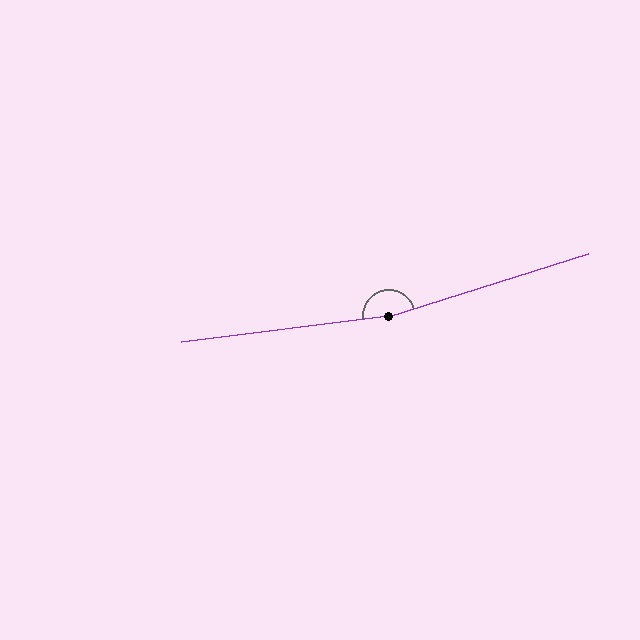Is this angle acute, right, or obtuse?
It is obtuse.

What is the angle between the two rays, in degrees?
Approximately 170 degrees.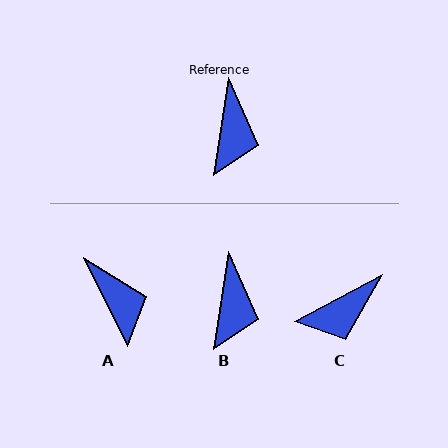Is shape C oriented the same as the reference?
No, it is off by about 53 degrees.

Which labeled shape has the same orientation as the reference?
B.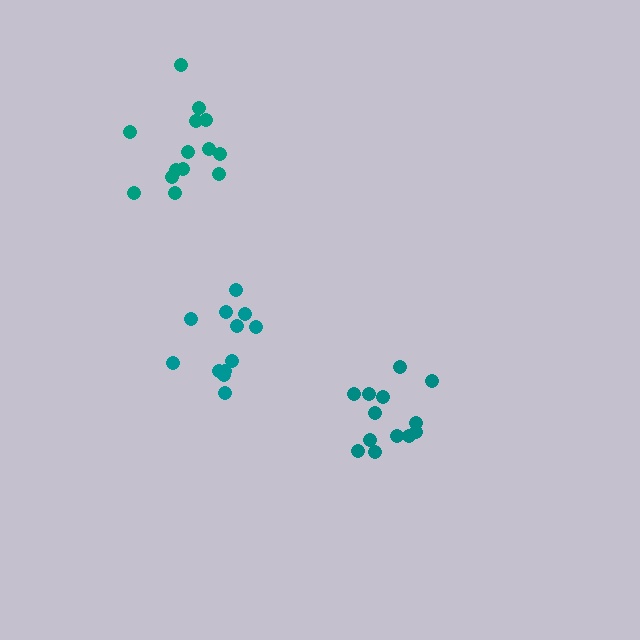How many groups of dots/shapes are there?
There are 3 groups.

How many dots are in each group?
Group 1: 13 dots, Group 2: 14 dots, Group 3: 12 dots (39 total).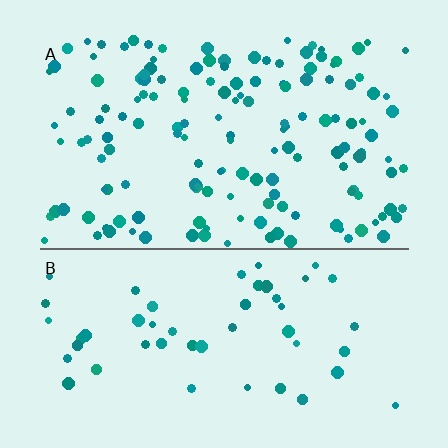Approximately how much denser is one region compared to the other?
Approximately 2.9× — region A over region B.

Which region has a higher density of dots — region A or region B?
A (the top).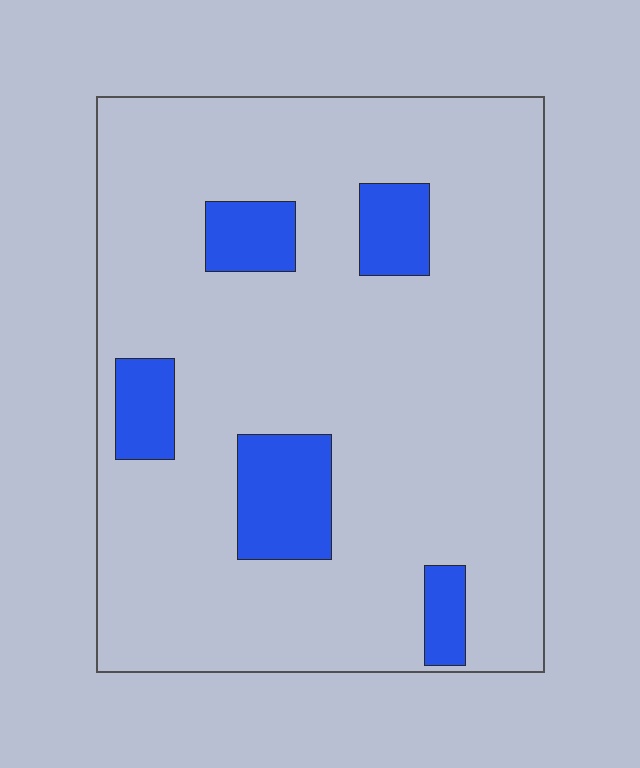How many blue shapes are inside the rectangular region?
5.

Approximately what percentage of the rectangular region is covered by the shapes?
Approximately 15%.